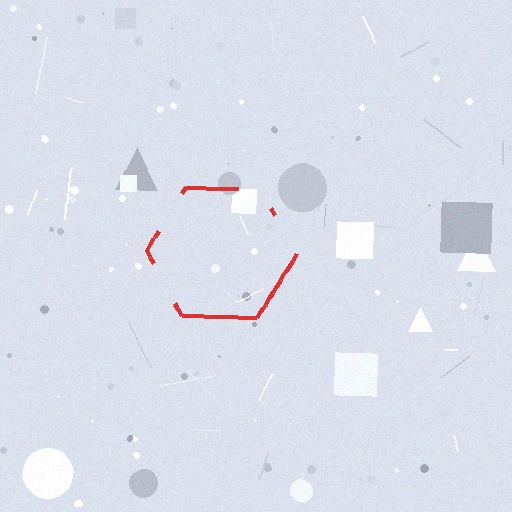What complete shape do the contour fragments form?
The contour fragments form a hexagon.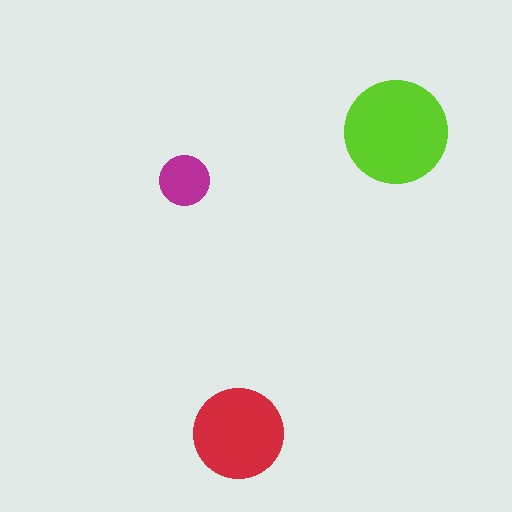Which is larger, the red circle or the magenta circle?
The red one.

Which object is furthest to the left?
The magenta circle is leftmost.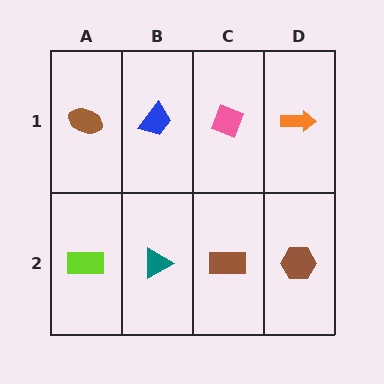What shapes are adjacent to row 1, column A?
A lime rectangle (row 2, column A), a blue trapezoid (row 1, column B).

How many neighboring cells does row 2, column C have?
3.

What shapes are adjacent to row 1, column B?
A teal triangle (row 2, column B), a brown ellipse (row 1, column A), a pink diamond (row 1, column C).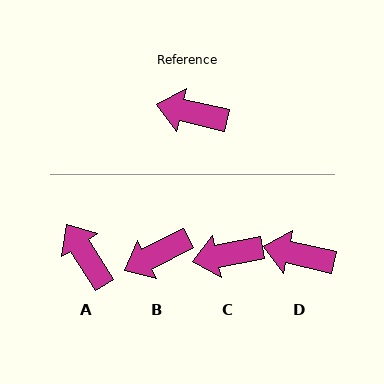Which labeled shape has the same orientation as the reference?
D.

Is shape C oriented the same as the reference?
No, it is off by about 24 degrees.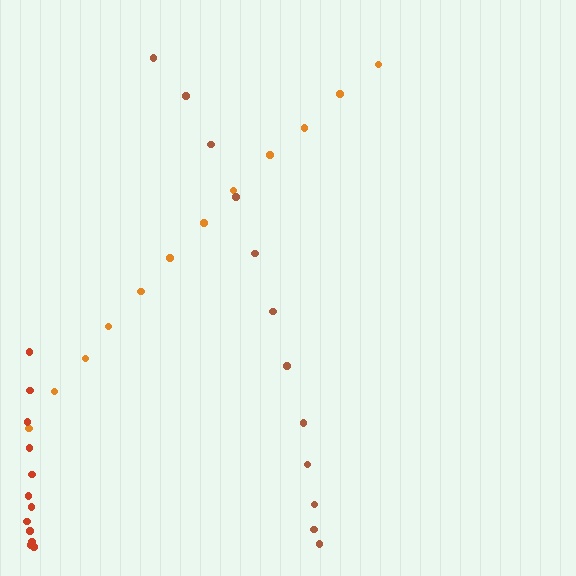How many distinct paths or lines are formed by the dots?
There are 3 distinct paths.